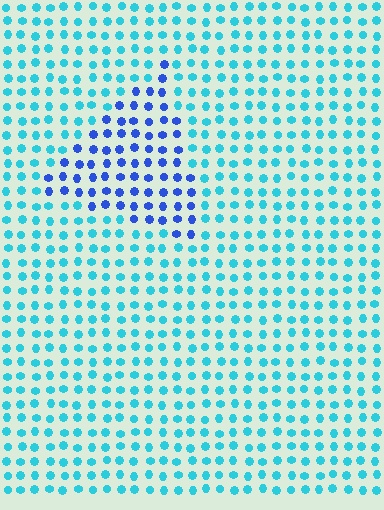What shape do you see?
I see a triangle.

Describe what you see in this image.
The image is filled with small cyan elements in a uniform arrangement. A triangle-shaped region is visible where the elements are tinted to a slightly different hue, forming a subtle color boundary.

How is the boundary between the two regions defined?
The boundary is defined purely by a slight shift in hue (about 42 degrees). Spacing, size, and orientation are identical on both sides.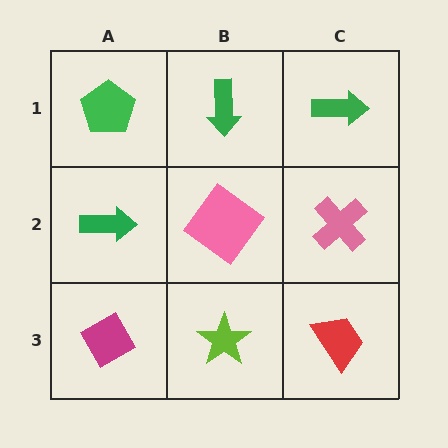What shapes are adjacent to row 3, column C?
A pink cross (row 2, column C), a lime star (row 3, column B).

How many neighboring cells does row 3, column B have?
3.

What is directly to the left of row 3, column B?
A magenta diamond.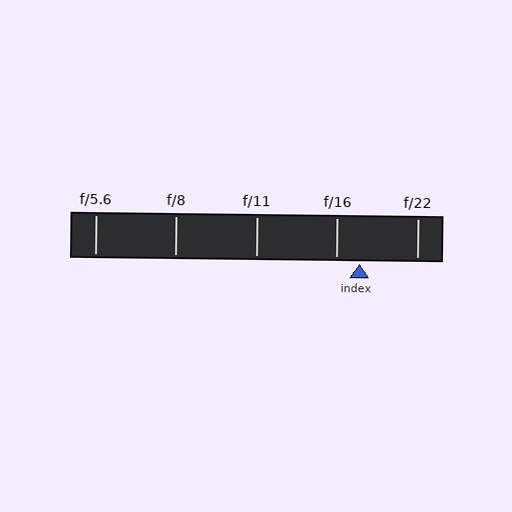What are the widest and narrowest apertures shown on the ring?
The widest aperture shown is f/5.6 and the narrowest is f/22.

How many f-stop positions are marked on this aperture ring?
There are 5 f-stop positions marked.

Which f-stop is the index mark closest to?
The index mark is closest to f/16.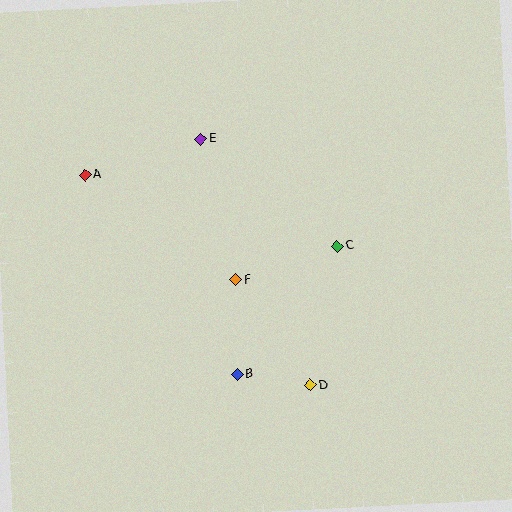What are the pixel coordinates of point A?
Point A is at (85, 175).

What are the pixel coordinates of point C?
Point C is at (338, 246).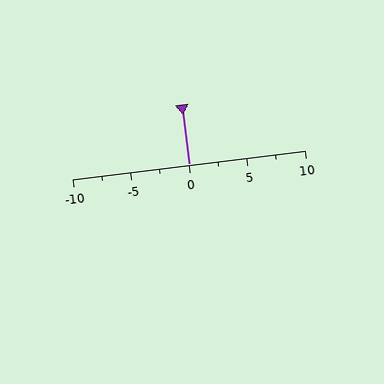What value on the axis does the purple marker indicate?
The marker indicates approximately 0.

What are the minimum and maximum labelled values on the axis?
The axis runs from -10 to 10.